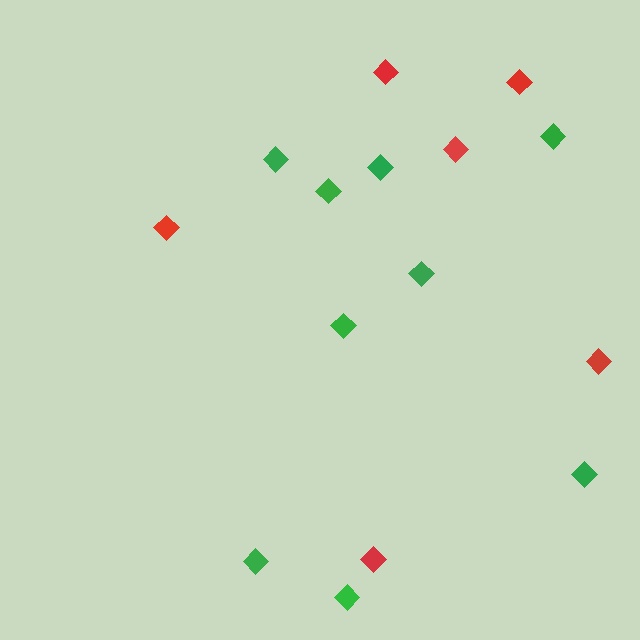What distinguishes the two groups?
There are 2 groups: one group of red diamonds (6) and one group of green diamonds (9).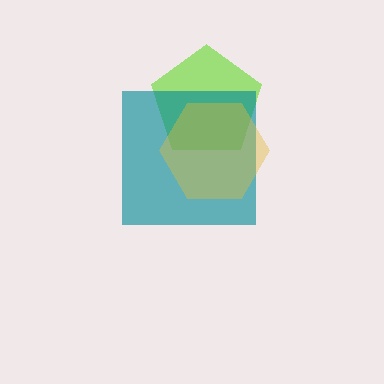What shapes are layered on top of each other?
The layered shapes are: a lime pentagon, a teal square, a yellow hexagon.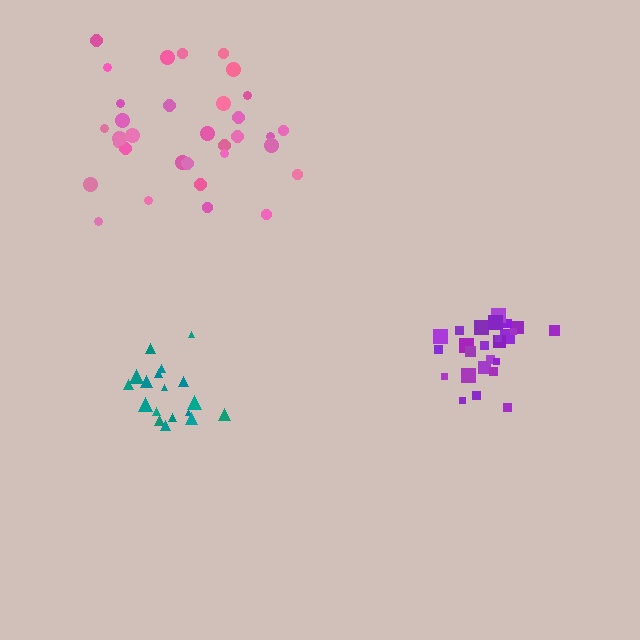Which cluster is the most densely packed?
Purple.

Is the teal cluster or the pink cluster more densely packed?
Teal.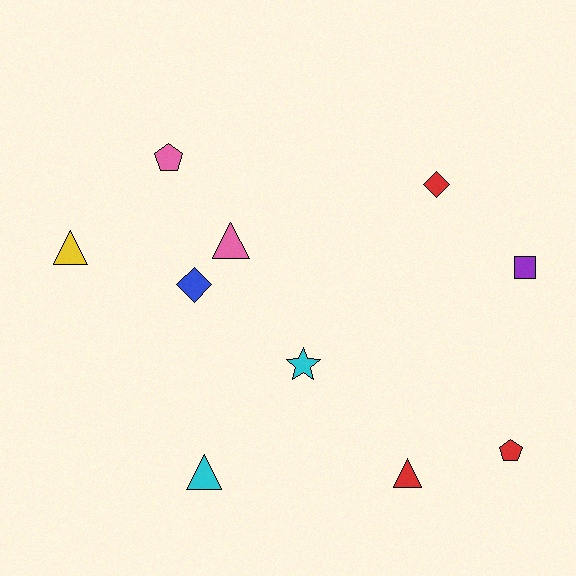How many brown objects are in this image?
There are no brown objects.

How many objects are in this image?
There are 10 objects.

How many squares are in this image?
There is 1 square.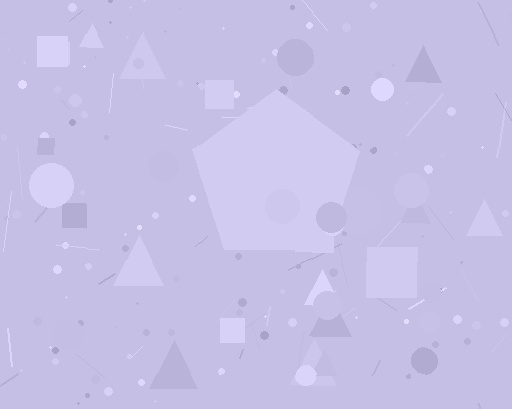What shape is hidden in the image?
A pentagon is hidden in the image.